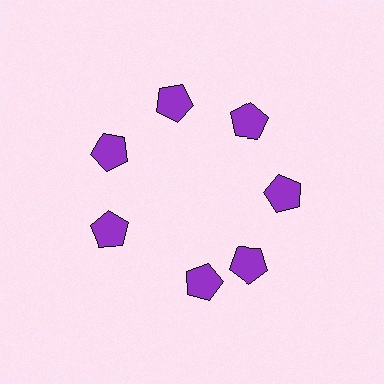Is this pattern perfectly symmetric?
No. The 7 purple pentagons are arranged in a ring, but one element near the 6 o'clock position is rotated out of alignment along the ring, breaking the 7-fold rotational symmetry.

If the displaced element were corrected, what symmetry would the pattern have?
It would have 7-fold rotational symmetry — the pattern would map onto itself every 51 degrees.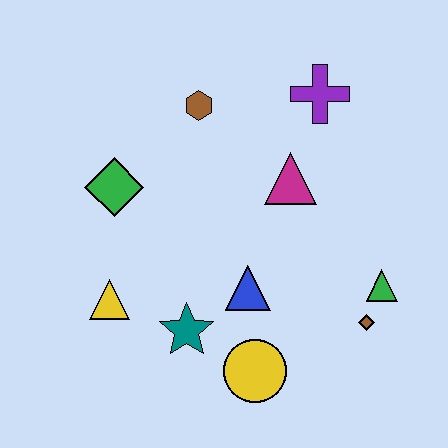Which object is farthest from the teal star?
The purple cross is farthest from the teal star.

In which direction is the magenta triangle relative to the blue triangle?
The magenta triangle is above the blue triangle.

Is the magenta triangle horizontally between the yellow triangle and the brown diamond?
Yes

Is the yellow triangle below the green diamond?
Yes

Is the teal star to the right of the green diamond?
Yes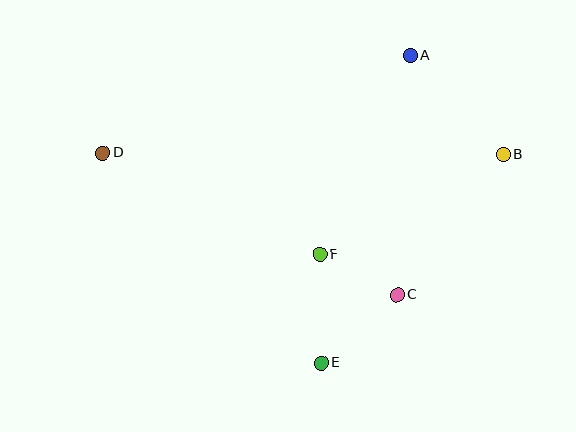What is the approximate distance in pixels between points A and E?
The distance between A and E is approximately 320 pixels.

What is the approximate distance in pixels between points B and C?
The distance between B and C is approximately 176 pixels.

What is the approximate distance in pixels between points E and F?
The distance between E and F is approximately 108 pixels.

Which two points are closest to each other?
Points C and F are closest to each other.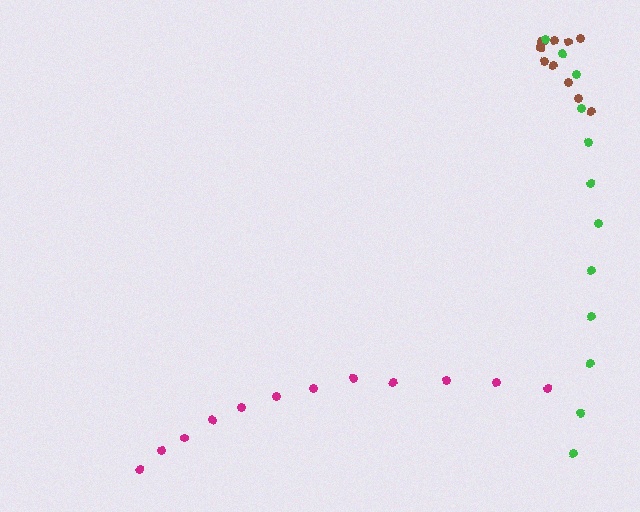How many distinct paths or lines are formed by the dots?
There are 3 distinct paths.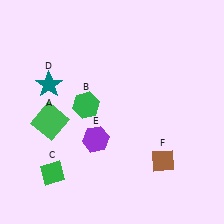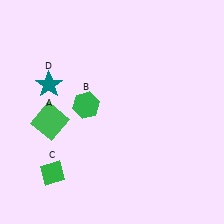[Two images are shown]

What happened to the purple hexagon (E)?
The purple hexagon (E) was removed in Image 2. It was in the bottom-left area of Image 1.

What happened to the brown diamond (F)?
The brown diamond (F) was removed in Image 2. It was in the bottom-right area of Image 1.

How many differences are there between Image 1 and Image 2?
There are 2 differences between the two images.